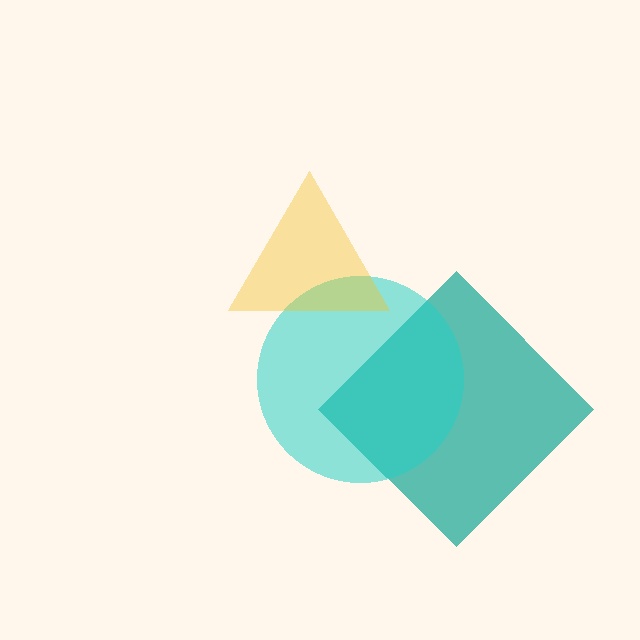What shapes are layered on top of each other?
The layered shapes are: a teal diamond, a cyan circle, a yellow triangle.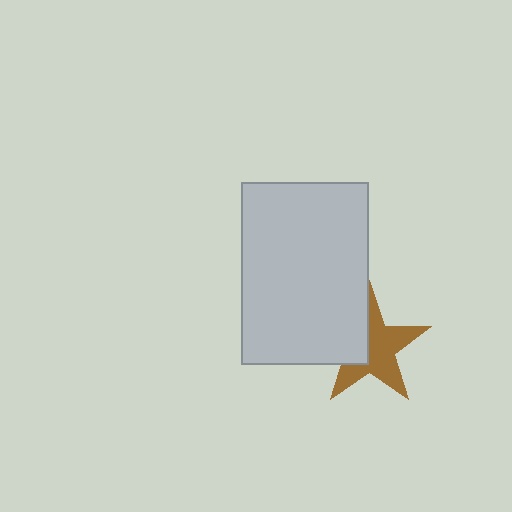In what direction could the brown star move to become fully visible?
The brown star could move right. That would shift it out from behind the light gray rectangle entirely.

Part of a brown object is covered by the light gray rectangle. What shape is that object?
It is a star.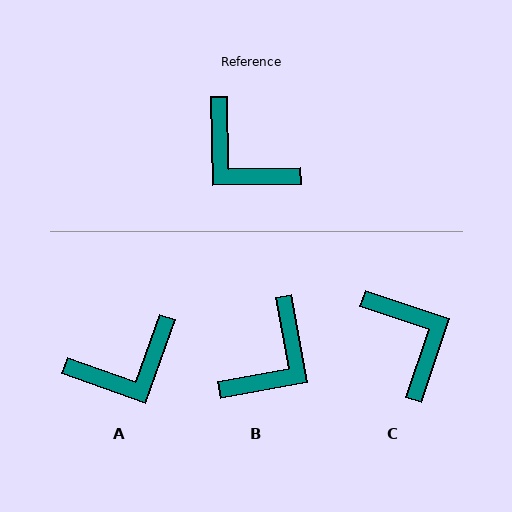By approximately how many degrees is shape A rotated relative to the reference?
Approximately 69 degrees counter-clockwise.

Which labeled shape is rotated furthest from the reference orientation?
C, about 161 degrees away.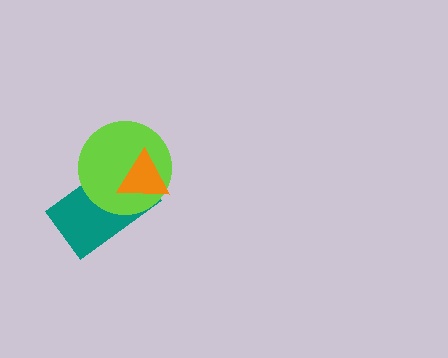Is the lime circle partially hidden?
Yes, it is partially covered by another shape.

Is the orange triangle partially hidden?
No, no other shape covers it.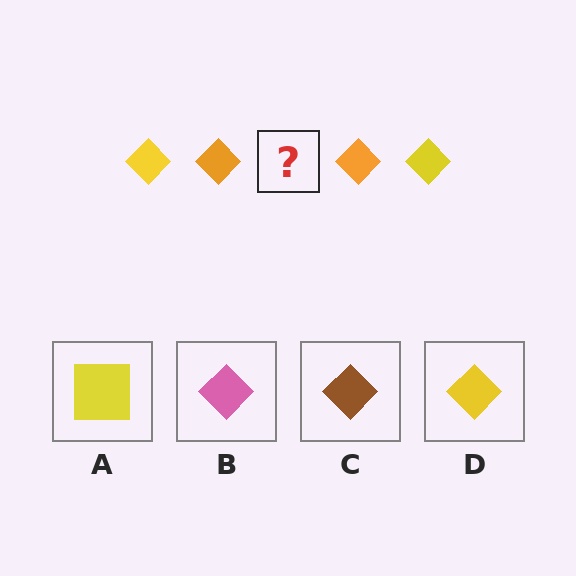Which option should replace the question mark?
Option D.